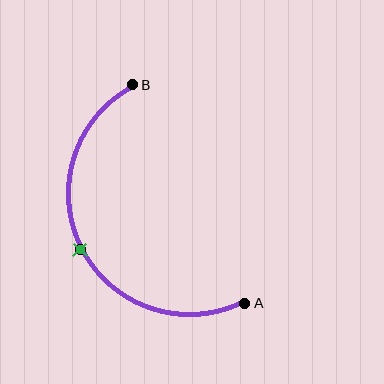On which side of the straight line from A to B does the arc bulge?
The arc bulges to the left of the straight line connecting A and B.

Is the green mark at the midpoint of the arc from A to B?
Yes. The green mark lies on the arc at equal arc-length from both A and B — it is the arc midpoint.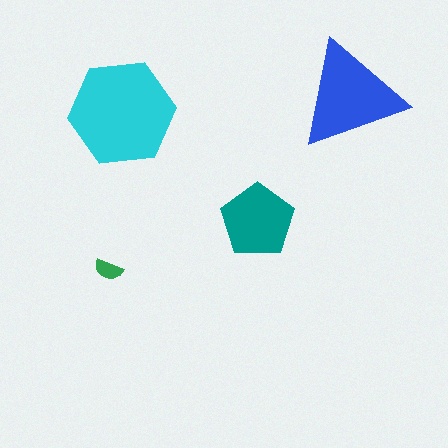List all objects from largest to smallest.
The cyan hexagon, the blue triangle, the teal pentagon, the green semicircle.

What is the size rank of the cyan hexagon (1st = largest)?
1st.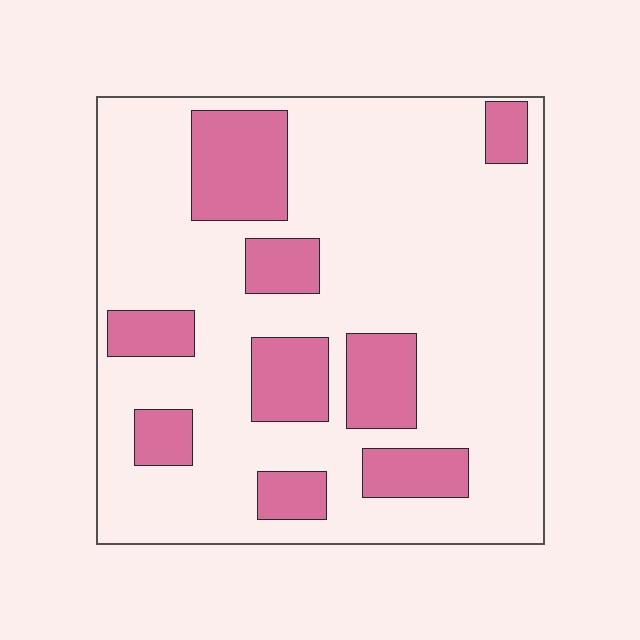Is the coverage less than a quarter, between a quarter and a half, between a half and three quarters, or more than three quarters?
Less than a quarter.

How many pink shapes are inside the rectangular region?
9.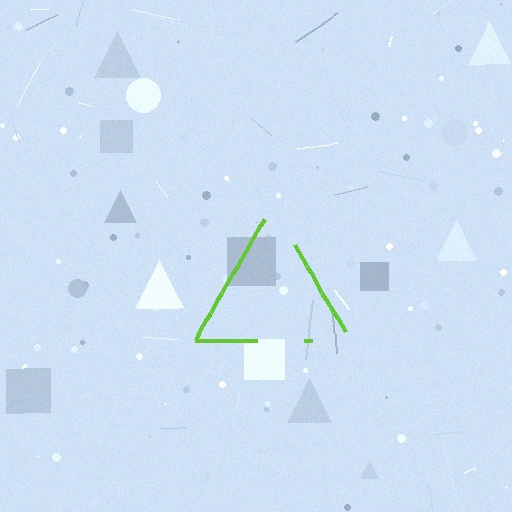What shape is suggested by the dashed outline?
The dashed outline suggests a triangle.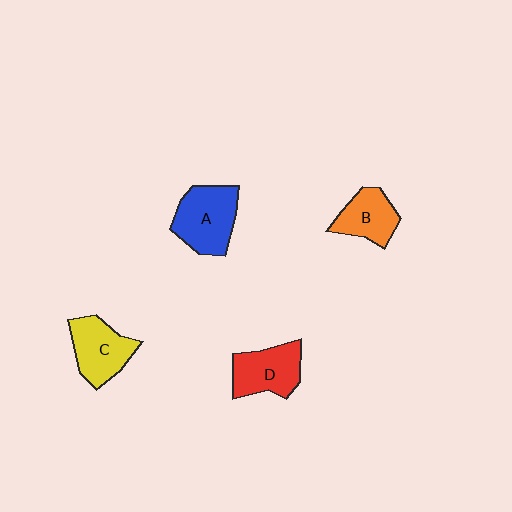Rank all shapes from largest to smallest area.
From largest to smallest: A (blue), C (yellow), D (red), B (orange).